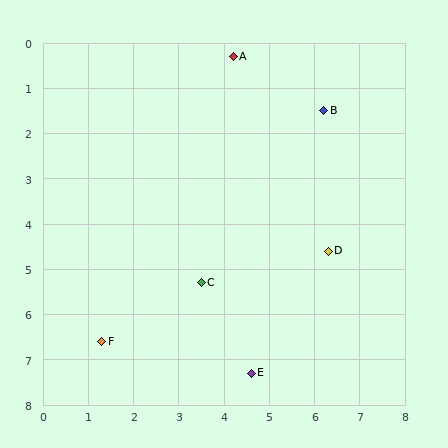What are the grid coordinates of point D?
Point D is at approximately (6.3, 4.6).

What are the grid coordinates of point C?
Point C is at approximately (3.5, 5.3).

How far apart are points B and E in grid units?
Points B and E are about 6.0 grid units apart.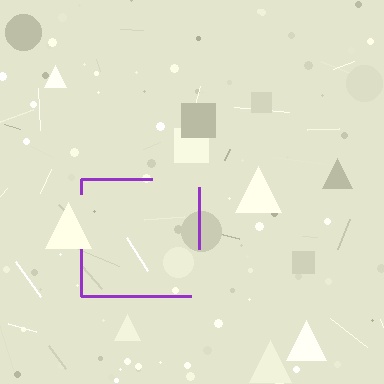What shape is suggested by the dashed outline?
The dashed outline suggests a square.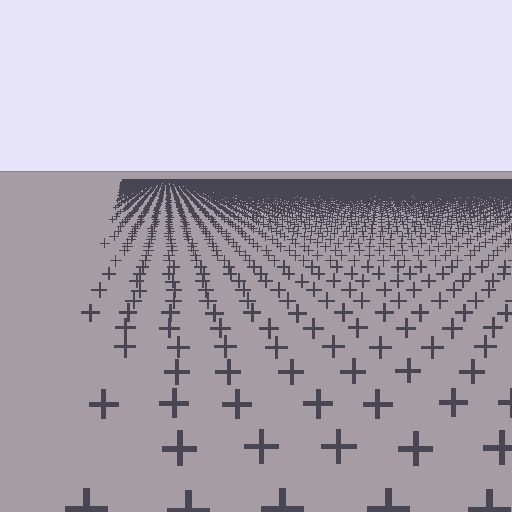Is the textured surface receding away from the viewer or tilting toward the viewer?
The surface is receding away from the viewer. Texture elements get smaller and denser toward the top.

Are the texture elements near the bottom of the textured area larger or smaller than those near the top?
Larger. Near the bottom, elements are closer to the viewer and appear at a bigger on-screen size.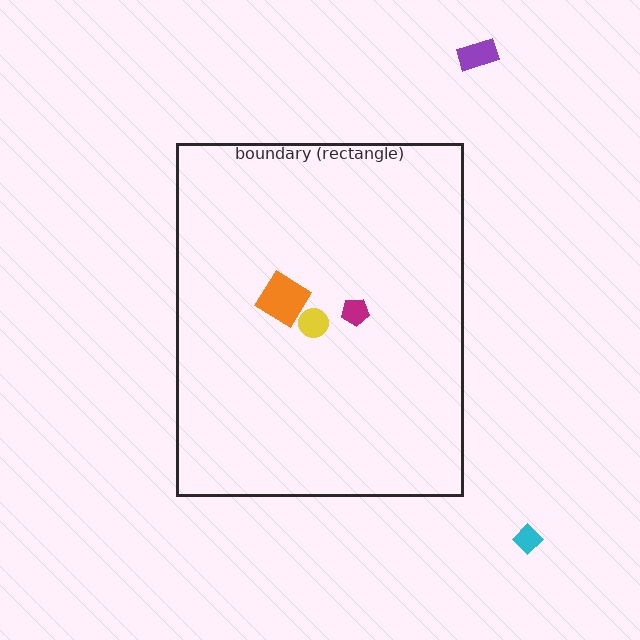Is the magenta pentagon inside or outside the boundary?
Inside.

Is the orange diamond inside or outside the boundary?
Inside.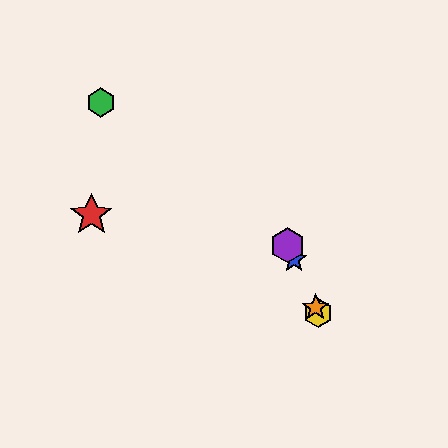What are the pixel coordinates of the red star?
The red star is at (91, 215).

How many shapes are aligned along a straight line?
4 shapes (the blue star, the yellow hexagon, the purple hexagon, the orange star) are aligned along a straight line.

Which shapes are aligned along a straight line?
The blue star, the yellow hexagon, the purple hexagon, the orange star are aligned along a straight line.